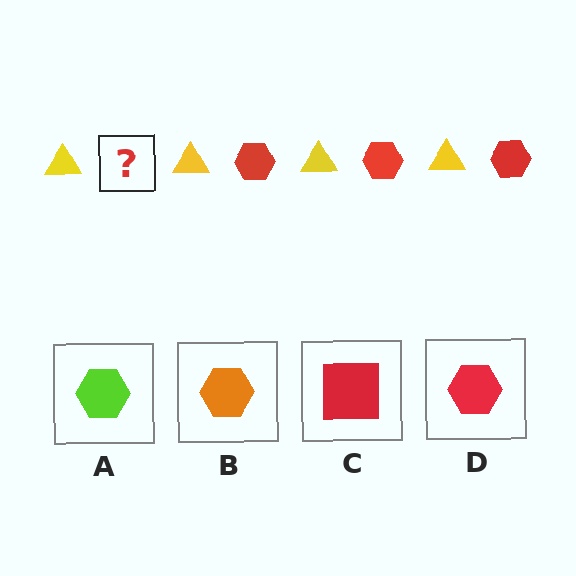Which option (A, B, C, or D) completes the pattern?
D.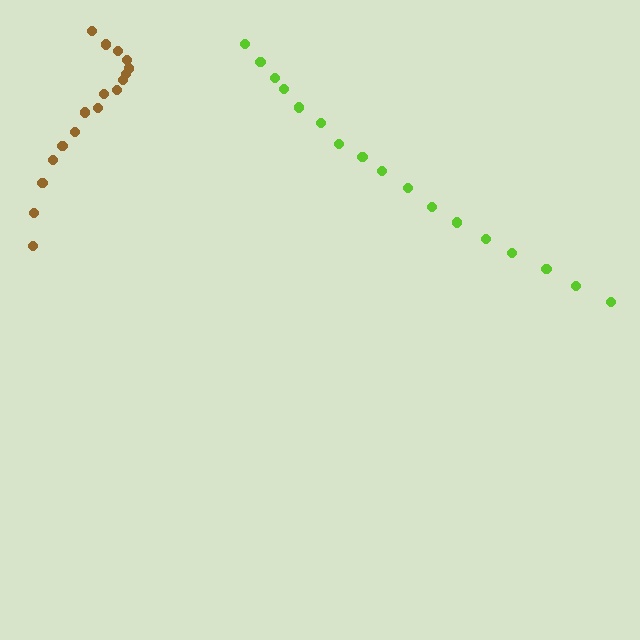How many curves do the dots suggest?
There are 2 distinct paths.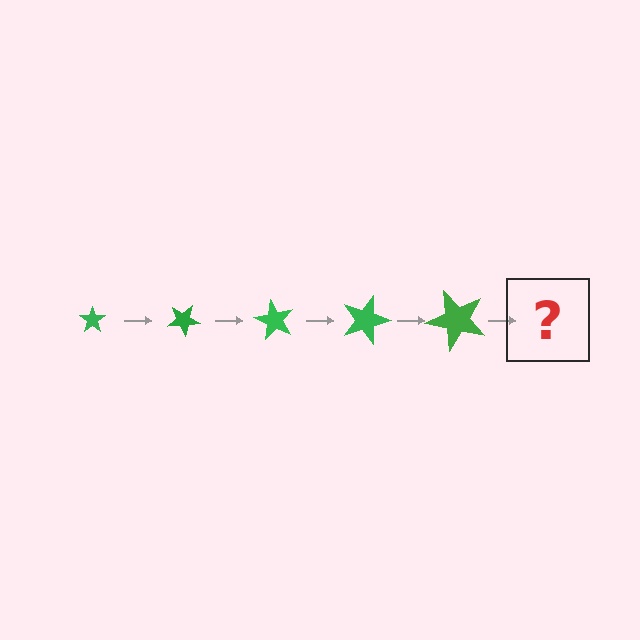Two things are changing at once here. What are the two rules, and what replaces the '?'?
The two rules are that the star grows larger each step and it rotates 30 degrees each step. The '?' should be a star, larger than the previous one and rotated 150 degrees from the start.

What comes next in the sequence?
The next element should be a star, larger than the previous one and rotated 150 degrees from the start.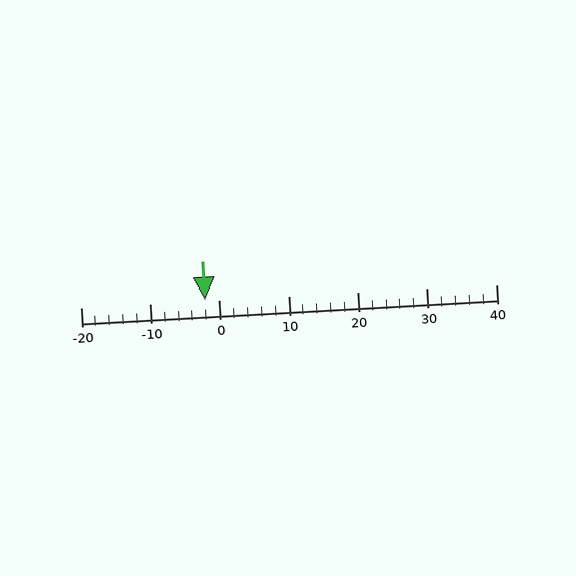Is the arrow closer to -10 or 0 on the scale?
The arrow is closer to 0.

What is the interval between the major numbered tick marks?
The major tick marks are spaced 10 units apart.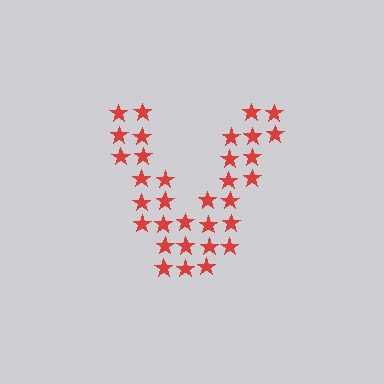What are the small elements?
The small elements are stars.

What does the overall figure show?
The overall figure shows the letter V.